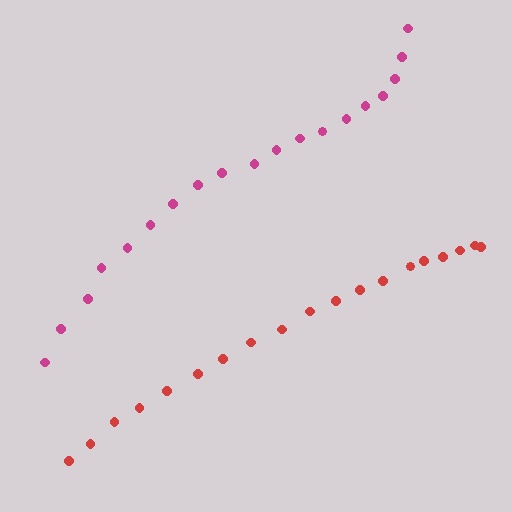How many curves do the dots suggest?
There are 2 distinct paths.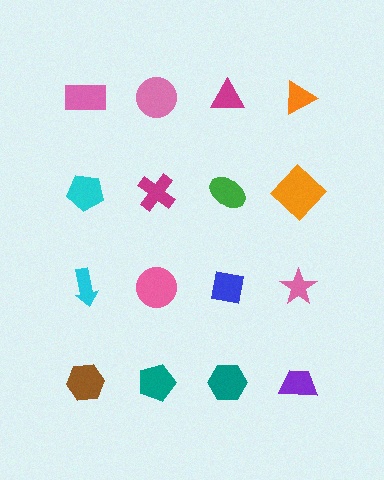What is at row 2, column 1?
A cyan pentagon.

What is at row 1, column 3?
A magenta triangle.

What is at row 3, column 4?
A pink star.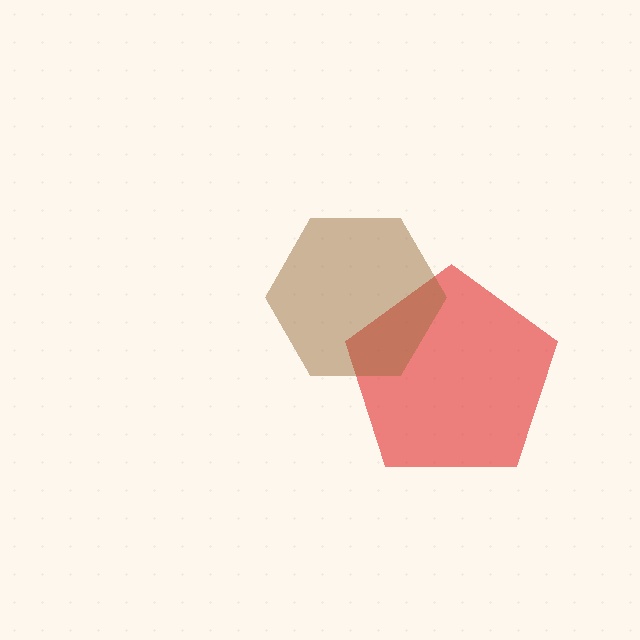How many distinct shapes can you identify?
There are 2 distinct shapes: a red pentagon, a brown hexagon.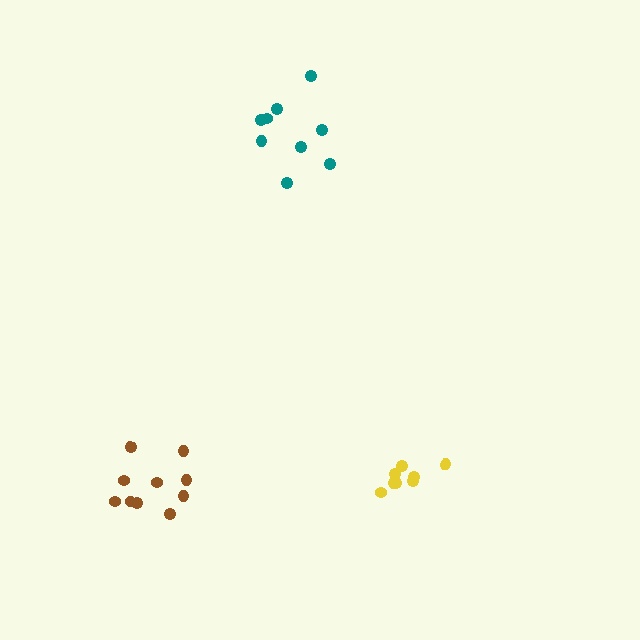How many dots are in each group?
Group 1: 9 dots, Group 2: 8 dots, Group 3: 10 dots (27 total).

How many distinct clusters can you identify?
There are 3 distinct clusters.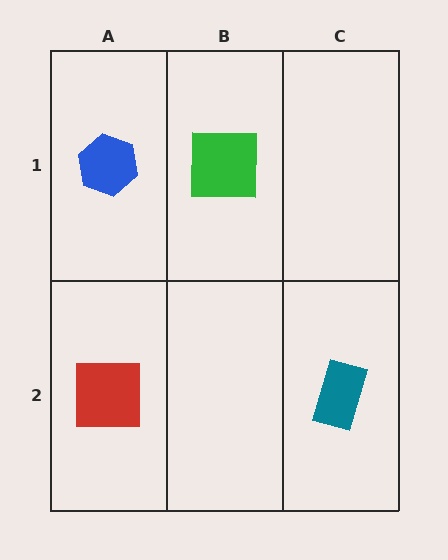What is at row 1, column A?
A blue hexagon.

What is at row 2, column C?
A teal rectangle.